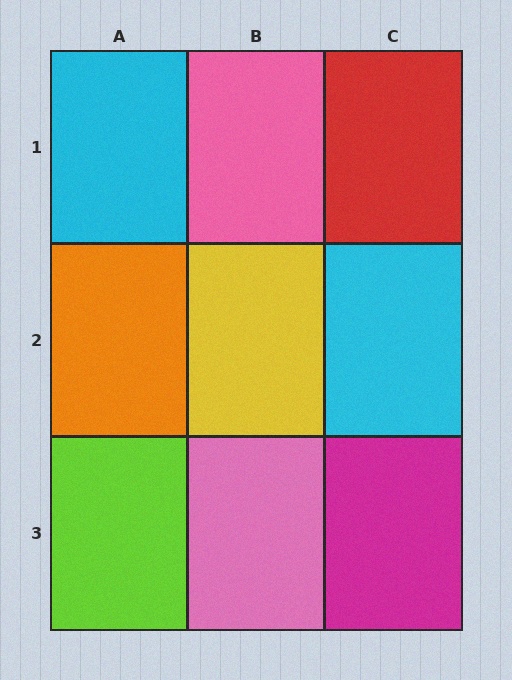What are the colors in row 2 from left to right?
Orange, yellow, cyan.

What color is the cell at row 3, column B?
Pink.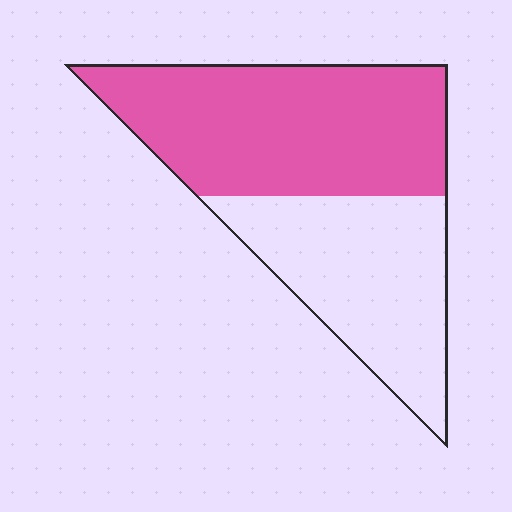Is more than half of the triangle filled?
Yes.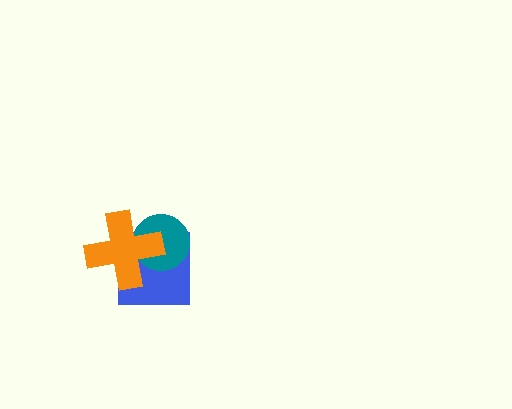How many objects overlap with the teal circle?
2 objects overlap with the teal circle.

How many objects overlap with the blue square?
2 objects overlap with the blue square.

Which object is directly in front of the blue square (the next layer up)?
The teal circle is directly in front of the blue square.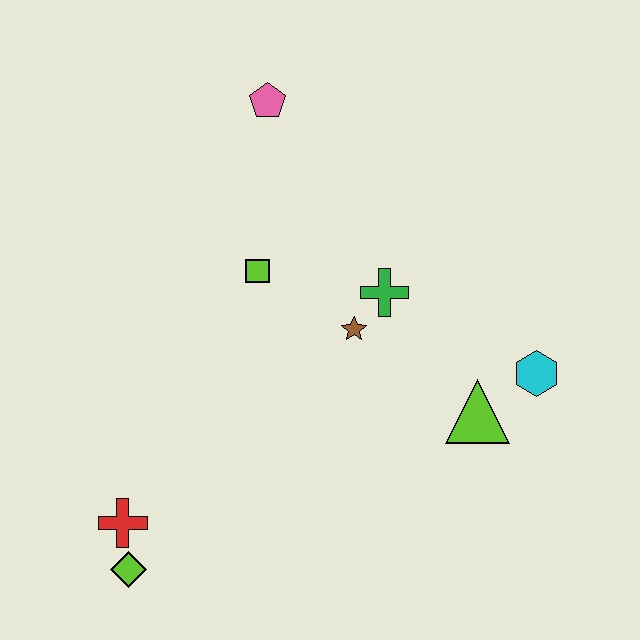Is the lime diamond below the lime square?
Yes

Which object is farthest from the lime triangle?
The lime diamond is farthest from the lime triangle.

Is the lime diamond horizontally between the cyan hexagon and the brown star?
No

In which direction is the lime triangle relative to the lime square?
The lime triangle is to the right of the lime square.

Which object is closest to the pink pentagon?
The lime square is closest to the pink pentagon.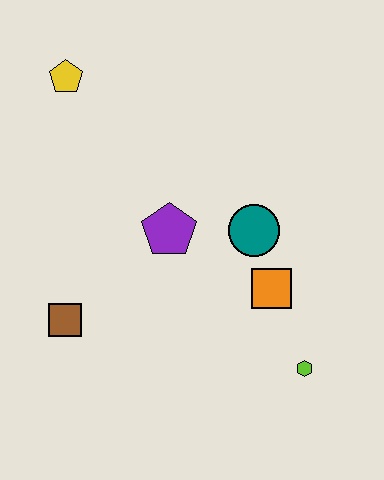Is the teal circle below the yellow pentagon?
Yes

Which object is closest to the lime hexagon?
The orange square is closest to the lime hexagon.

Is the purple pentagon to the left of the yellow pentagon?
No